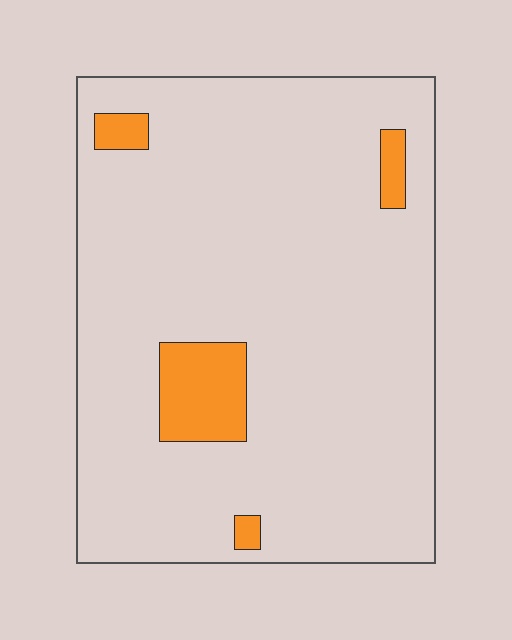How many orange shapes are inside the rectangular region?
4.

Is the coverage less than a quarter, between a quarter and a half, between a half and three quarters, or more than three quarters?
Less than a quarter.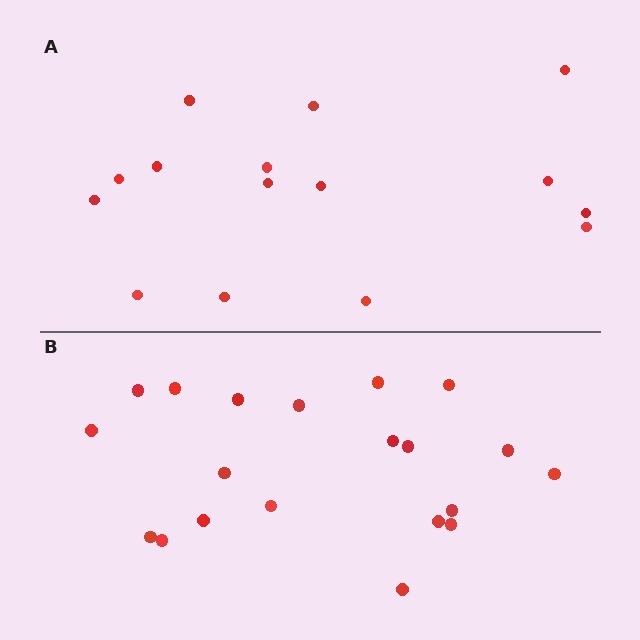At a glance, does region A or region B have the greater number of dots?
Region B (the bottom region) has more dots.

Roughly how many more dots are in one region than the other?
Region B has about 5 more dots than region A.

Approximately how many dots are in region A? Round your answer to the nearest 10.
About 20 dots. (The exact count is 15, which rounds to 20.)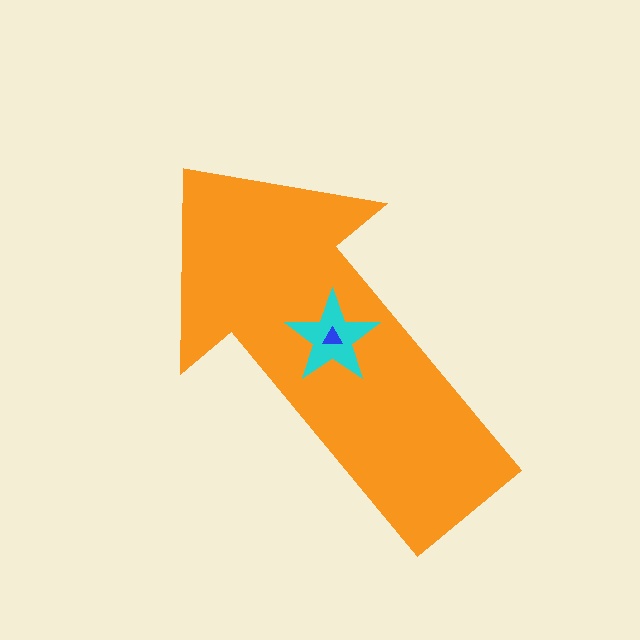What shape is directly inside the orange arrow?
The cyan star.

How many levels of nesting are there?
3.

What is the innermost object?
The blue triangle.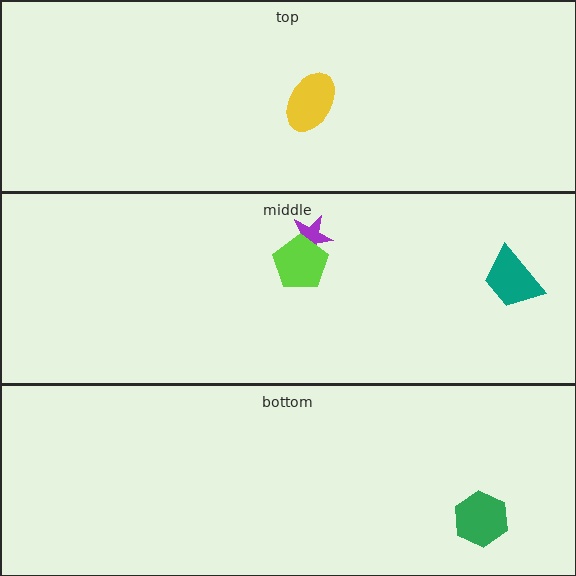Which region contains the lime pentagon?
The middle region.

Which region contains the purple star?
The middle region.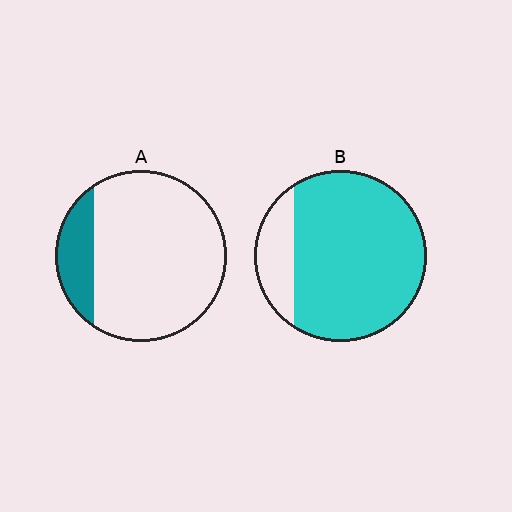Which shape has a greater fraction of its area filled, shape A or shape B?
Shape B.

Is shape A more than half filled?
No.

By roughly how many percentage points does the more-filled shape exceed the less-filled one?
By roughly 65 percentage points (B over A).